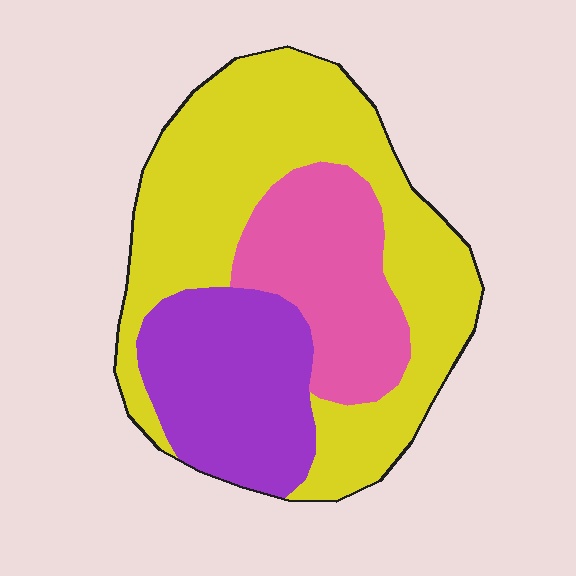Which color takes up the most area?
Yellow, at roughly 55%.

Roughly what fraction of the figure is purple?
Purple takes up about one quarter (1/4) of the figure.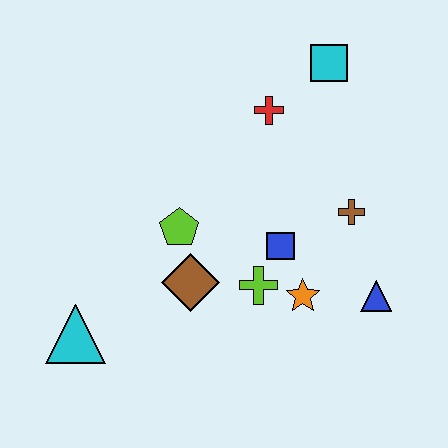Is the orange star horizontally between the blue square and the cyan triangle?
No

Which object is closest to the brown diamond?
The lime pentagon is closest to the brown diamond.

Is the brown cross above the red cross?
No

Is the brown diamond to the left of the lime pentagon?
No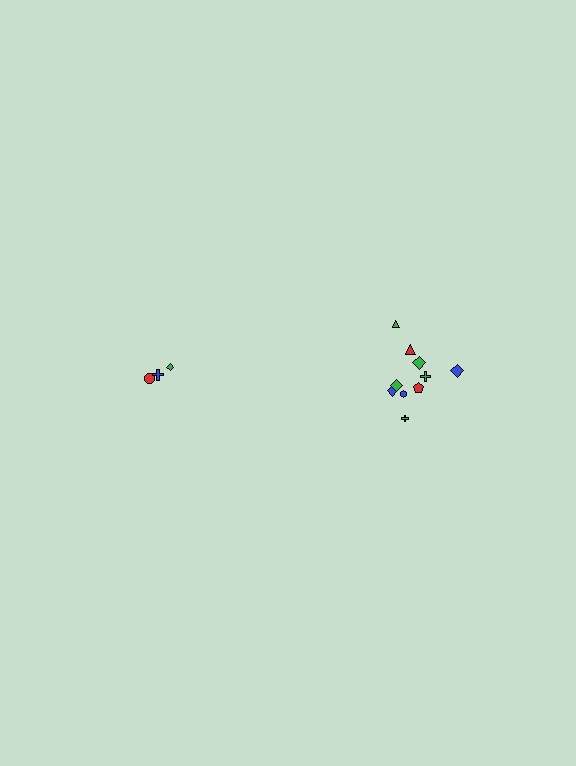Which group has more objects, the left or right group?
The right group.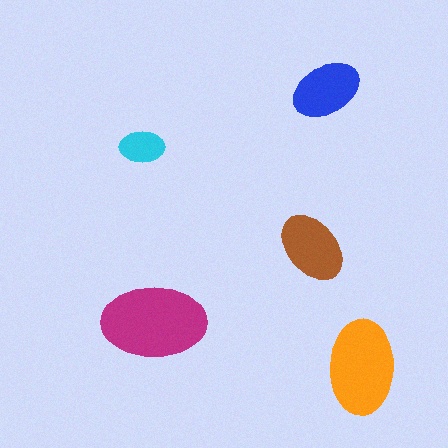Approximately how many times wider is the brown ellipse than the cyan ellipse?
About 1.5 times wider.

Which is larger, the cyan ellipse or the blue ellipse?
The blue one.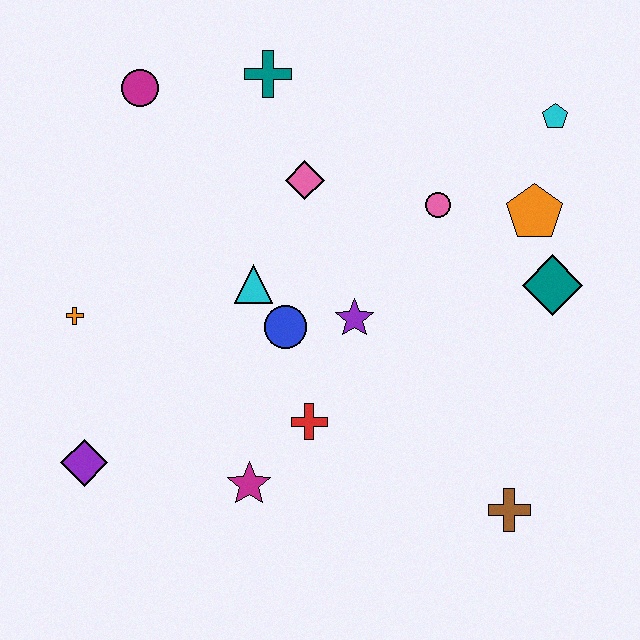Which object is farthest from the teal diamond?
The purple diamond is farthest from the teal diamond.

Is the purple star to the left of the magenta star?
No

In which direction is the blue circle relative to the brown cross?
The blue circle is to the left of the brown cross.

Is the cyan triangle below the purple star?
No